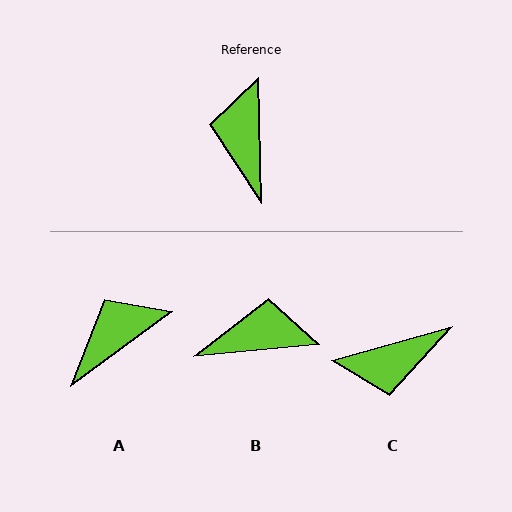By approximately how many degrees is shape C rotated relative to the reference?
Approximately 104 degrees counter-clockwise.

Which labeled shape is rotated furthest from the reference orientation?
C, about 104 degrees away.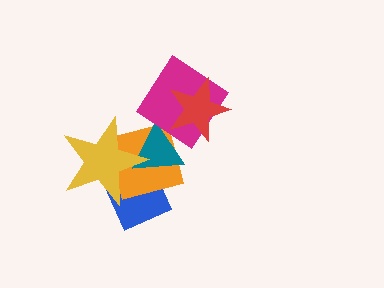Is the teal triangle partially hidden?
Yes, it is partially covered by another shape.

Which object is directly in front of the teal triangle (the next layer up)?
The yellow star is directly in front of the teal triangle.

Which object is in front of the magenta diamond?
The red star is in front of the magenta diamond.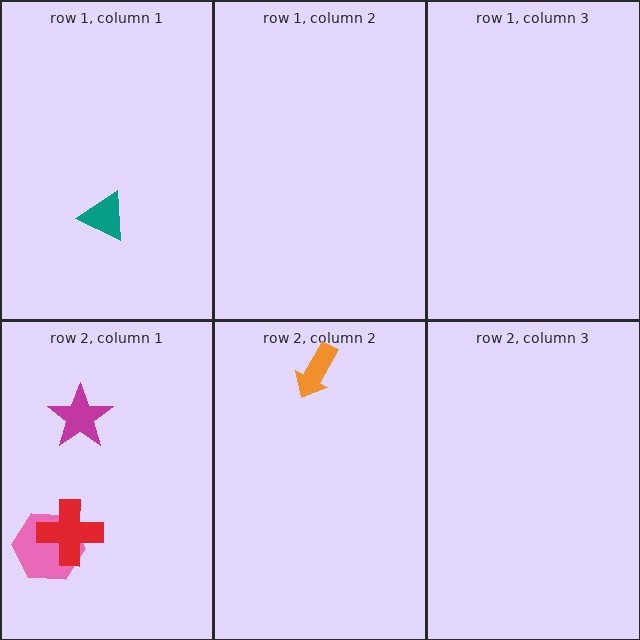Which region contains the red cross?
The row 2, column 1 region.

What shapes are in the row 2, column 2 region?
The orange arrow.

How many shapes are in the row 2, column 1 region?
3.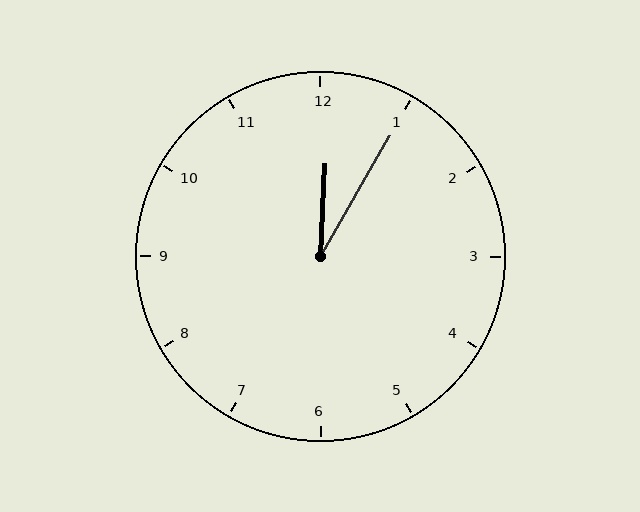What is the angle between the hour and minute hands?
Approximately 28 degrees.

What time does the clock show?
12:05.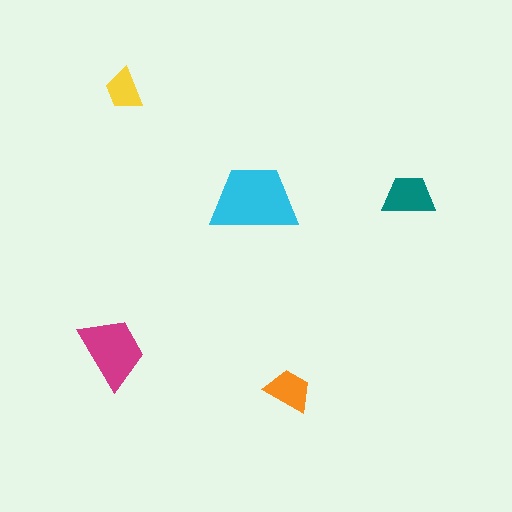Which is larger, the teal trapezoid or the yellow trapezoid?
The teal one.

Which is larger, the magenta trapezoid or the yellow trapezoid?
The magenta one.